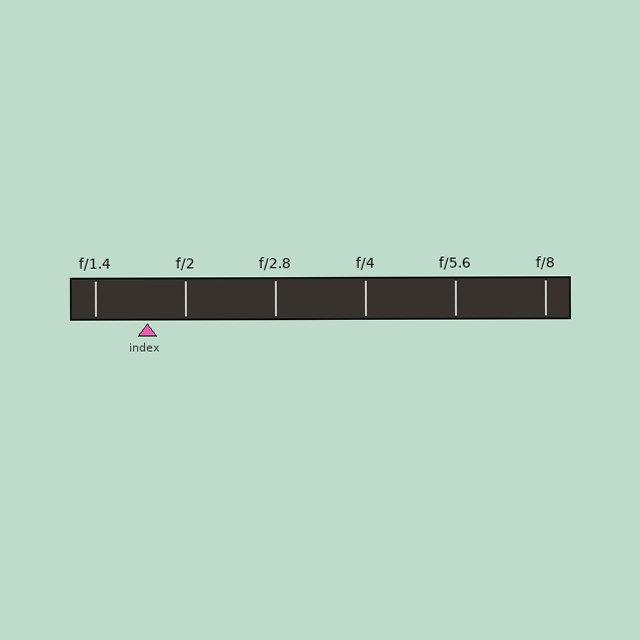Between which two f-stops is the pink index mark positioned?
The index mark is between f/1.4 and f/2.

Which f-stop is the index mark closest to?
The index mark is closest to f/2.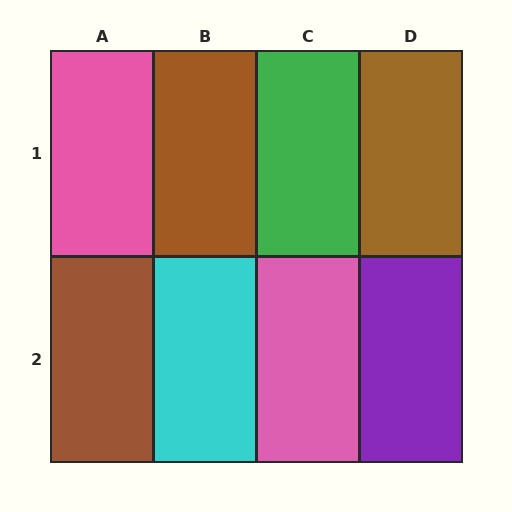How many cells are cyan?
1 cell is cyan.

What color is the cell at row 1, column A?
Pink.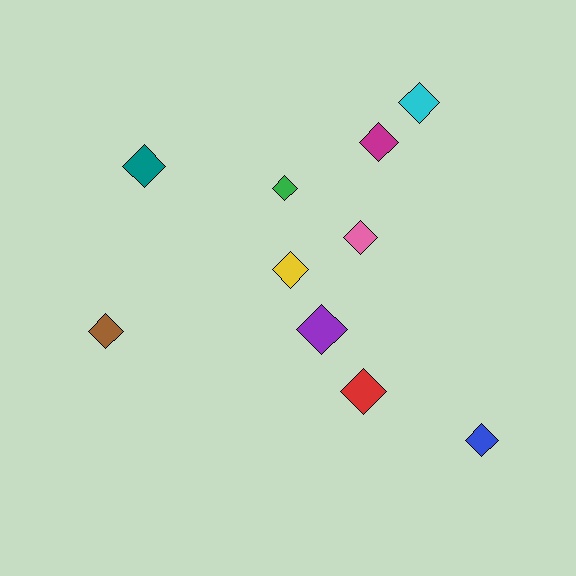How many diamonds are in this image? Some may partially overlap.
There are 10 diamonds.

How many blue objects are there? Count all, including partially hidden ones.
There is 1 blue object.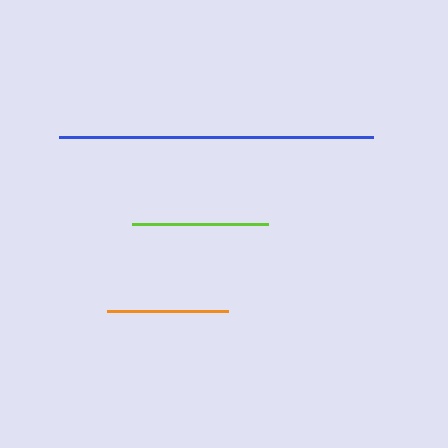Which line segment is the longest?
The blue line is the longest at approximately 314 pixels.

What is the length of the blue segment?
The blue segment is approximately 314 pixels long.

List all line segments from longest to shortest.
From longest to shortest: blue, lime, orange.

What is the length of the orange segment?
The orange segment is approximately 122 pixels long.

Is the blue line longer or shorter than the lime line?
The blue line is longer than the lime line.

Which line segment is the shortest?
The orange line is the shortest at approximately 122 pixels.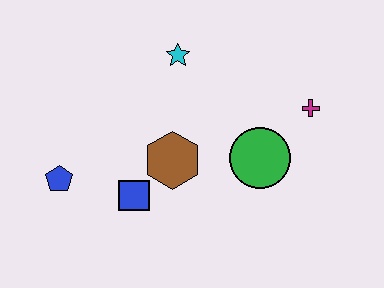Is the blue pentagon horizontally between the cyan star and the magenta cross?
No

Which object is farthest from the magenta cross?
The blue pentagon is farthest from the magenta cross.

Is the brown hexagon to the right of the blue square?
Yes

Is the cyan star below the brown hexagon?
No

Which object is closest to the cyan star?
The brown hexagon is closest to the cyan star.